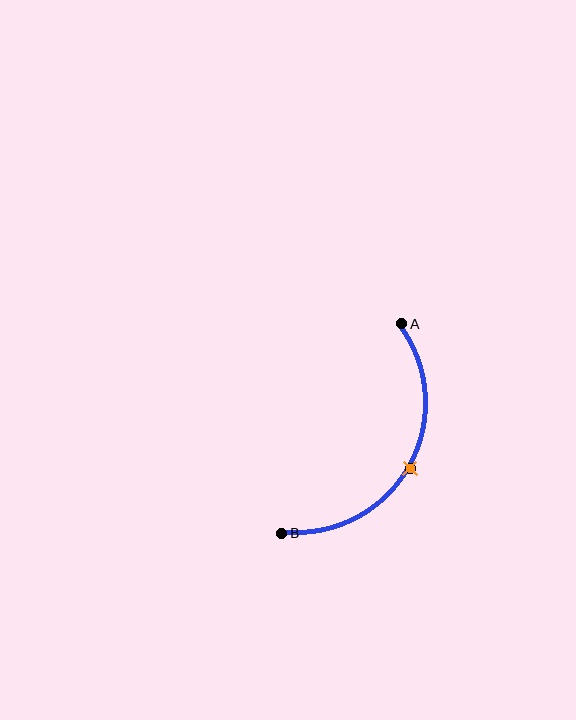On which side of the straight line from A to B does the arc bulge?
The arc bulges to the right of the straight line connecting A and B.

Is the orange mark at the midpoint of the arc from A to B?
Yes. The orange mark lies on the arc at equal arc-length from both A and B — it is the arc midpoint.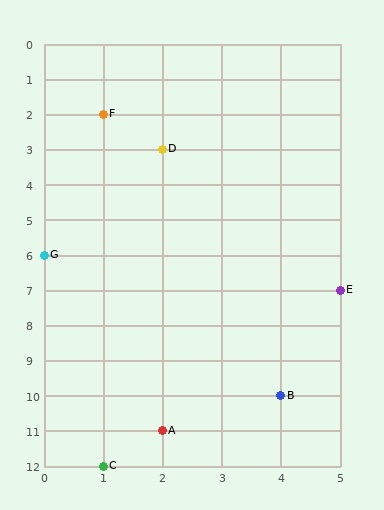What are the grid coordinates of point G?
Point G is at grid coordinates (0, 6).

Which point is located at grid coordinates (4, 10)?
Point B is at (4, 10).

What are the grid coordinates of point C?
Point C is at grid coordinates (1, 12).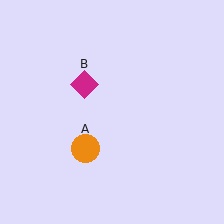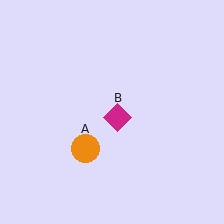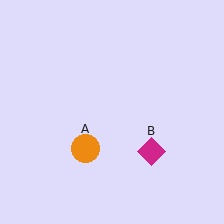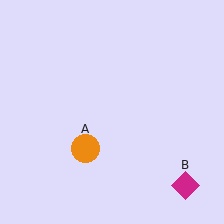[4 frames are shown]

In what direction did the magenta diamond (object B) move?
The magenta diamond (object B) moved down and to the right.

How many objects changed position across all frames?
1 object changed position: magenta diamond (object B).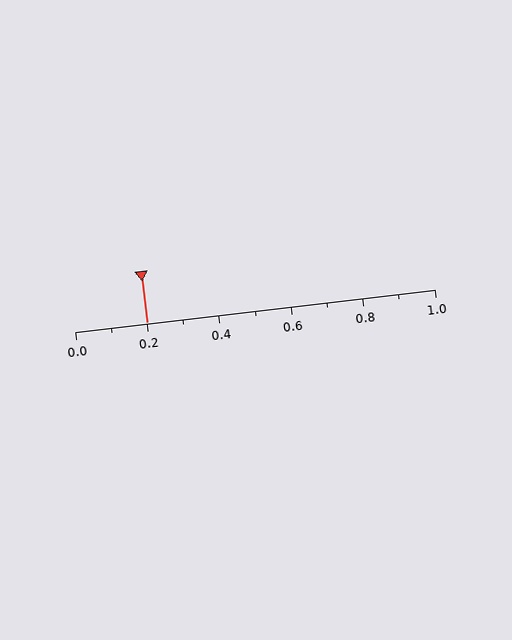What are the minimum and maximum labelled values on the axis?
The axis runs from 0.0 to 1.0.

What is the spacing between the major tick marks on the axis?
The major ticks are spaced 0.2 apart.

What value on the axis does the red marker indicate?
The marker indicates approximately 0.2.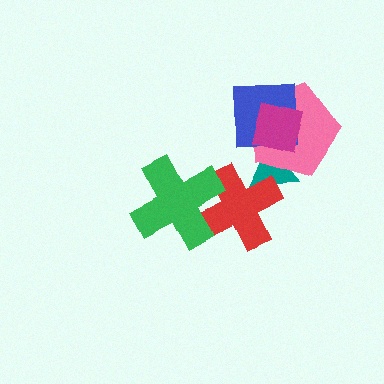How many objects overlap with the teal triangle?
4 objects overlap with the teal triangle.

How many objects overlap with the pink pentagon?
3 objects overlap with the pink pentagon.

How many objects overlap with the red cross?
2 objects overlap with the red cross.